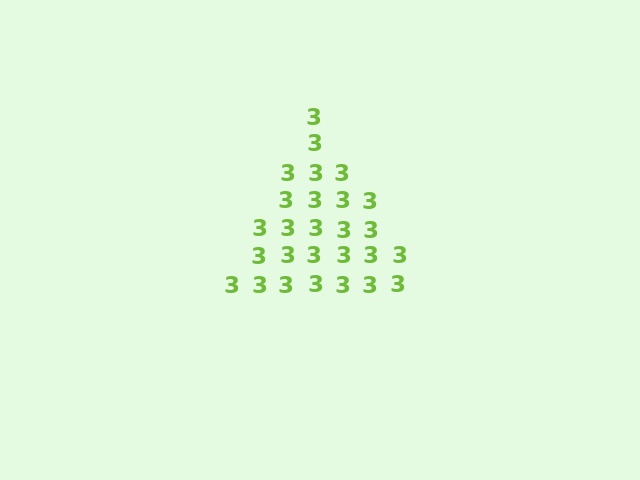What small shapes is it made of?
It is made of small digit 3's.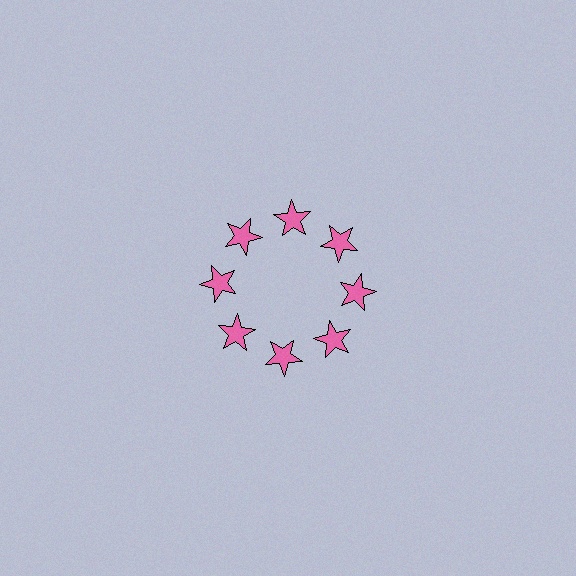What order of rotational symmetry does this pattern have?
This pattern has 8-fold rotational symmetry.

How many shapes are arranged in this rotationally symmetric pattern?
There are 8 shapes, arranged in 8 groups of 1.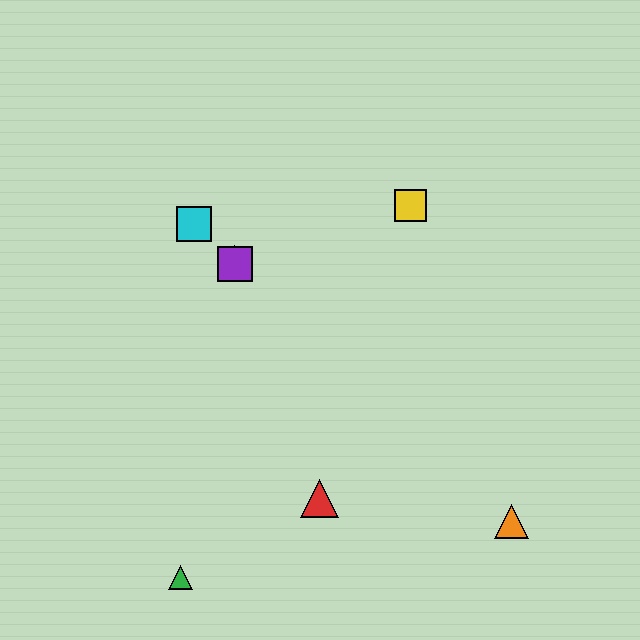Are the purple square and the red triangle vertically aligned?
No, the purple square is at x≈235 and the red triangle is at x≈319.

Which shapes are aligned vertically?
The blue triangle, the purple square are aligned vertically.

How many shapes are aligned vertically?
2 shapes (the blue triangle, the purple square) are aligned vertically.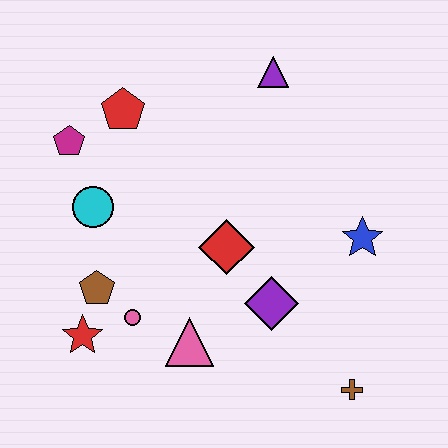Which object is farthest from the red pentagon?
The brown cross is farthest from the red pentagon.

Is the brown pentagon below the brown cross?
No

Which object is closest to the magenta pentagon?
The red pentagon is closest to the magenta pentagon.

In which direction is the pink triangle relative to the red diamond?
The pink triangle is below the red diamond.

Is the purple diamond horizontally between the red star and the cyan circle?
No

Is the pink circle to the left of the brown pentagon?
No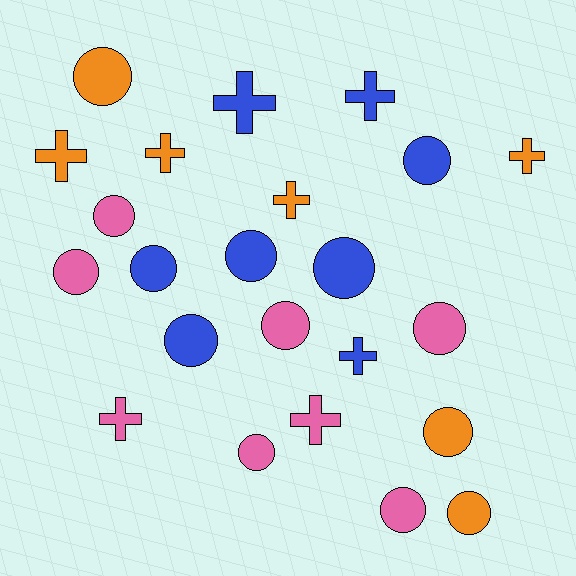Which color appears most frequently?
Pink, with 8 objects.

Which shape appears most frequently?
Circle, with 14 objects.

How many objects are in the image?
There are 23 objects.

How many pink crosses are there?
There are 2 pink crosses.